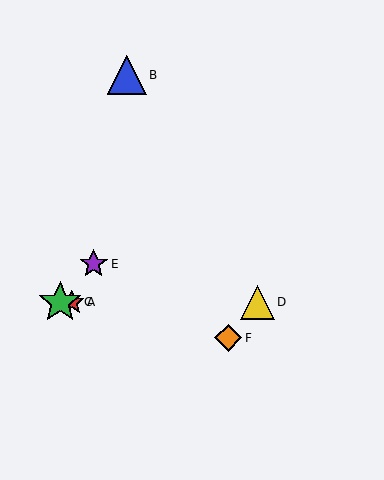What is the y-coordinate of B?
Object B is at y≈75.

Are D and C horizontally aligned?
Yes, both are at y≈302.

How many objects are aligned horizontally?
3 objects (A, C, D) are aligned horizontally.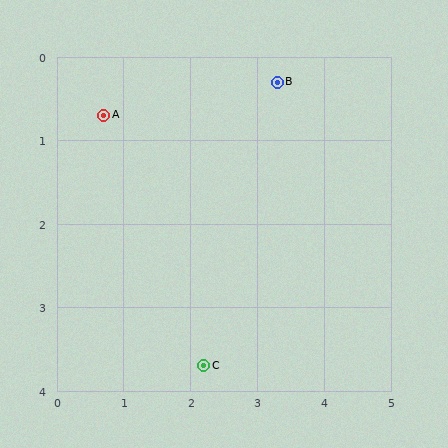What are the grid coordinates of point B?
Point B is at approximately (3.3, 0.3).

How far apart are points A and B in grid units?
Points A and B are about 2.6 grid units apart.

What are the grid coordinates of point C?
Point C is at approximately (2.2, 3.7).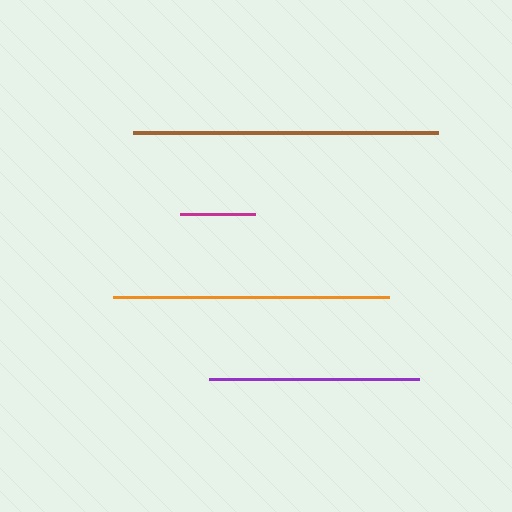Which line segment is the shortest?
The magenta line is the shortest at approximately 76 pixels.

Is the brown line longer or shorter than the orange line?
The brown line is longer than the orange line.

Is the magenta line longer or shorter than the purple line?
The purple line is longer than the magenta line.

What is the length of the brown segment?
The brown segment is approximately 306 pixels long.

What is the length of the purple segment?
The purple segment is approximately 210 pixels long.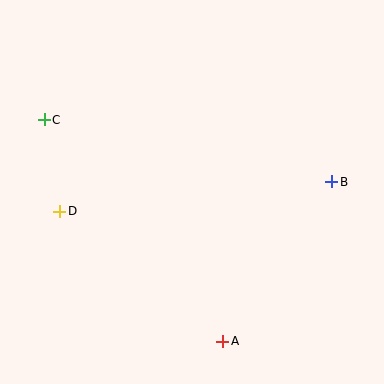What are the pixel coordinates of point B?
Point B is at (332, 182).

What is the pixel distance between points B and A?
The distance between B and A is 193 pixels.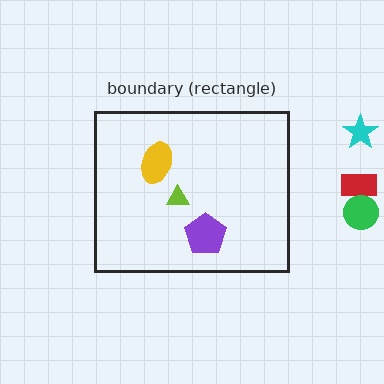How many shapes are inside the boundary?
3 inside, 3 outside.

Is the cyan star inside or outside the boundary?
Outside.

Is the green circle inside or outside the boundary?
Outside.